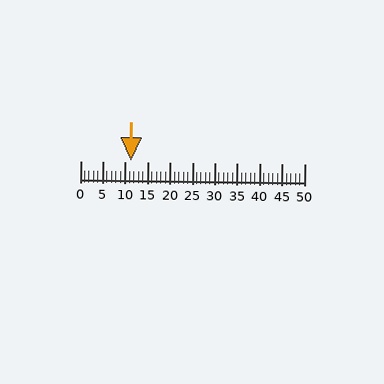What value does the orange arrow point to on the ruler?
The orange arrow points to approximately 11.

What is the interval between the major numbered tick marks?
The major tick marks are spaced 5 units apart.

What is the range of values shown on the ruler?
The ruler shows values from 0 to 50.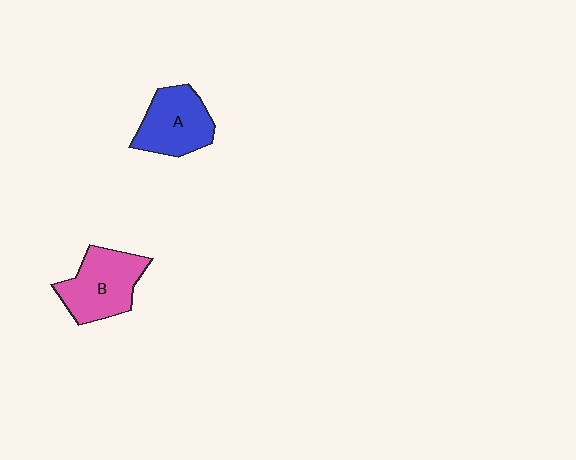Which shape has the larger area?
Shape B (pink).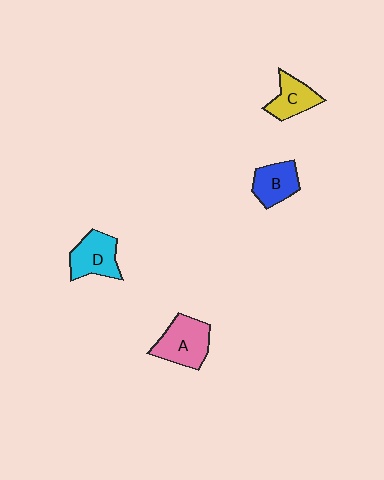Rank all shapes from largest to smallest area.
From largest to smallest: A (pink), D (cyan), B (blue), C (yellow).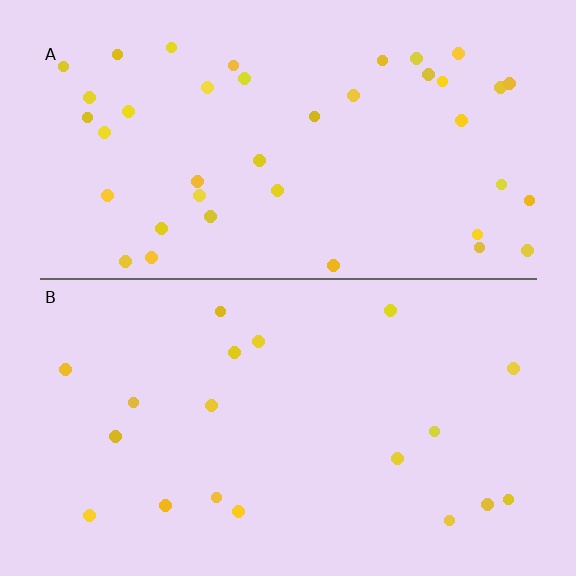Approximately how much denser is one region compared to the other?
Approximately 2.1× — region A over region B.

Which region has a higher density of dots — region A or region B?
A (the top).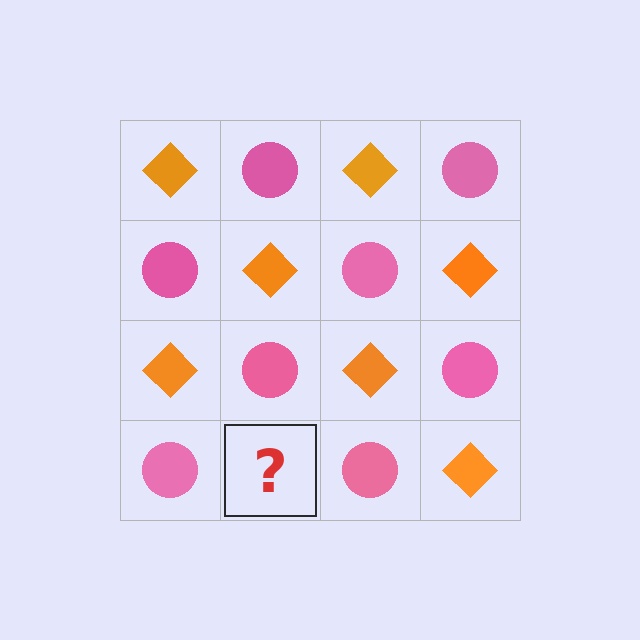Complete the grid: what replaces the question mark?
The question mark should be replaced with an orange diamond.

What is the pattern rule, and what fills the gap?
The rule is that it alternates orange diamond and pink circle in a checkerboard pattern. The gap should be filled with an orange diamond.